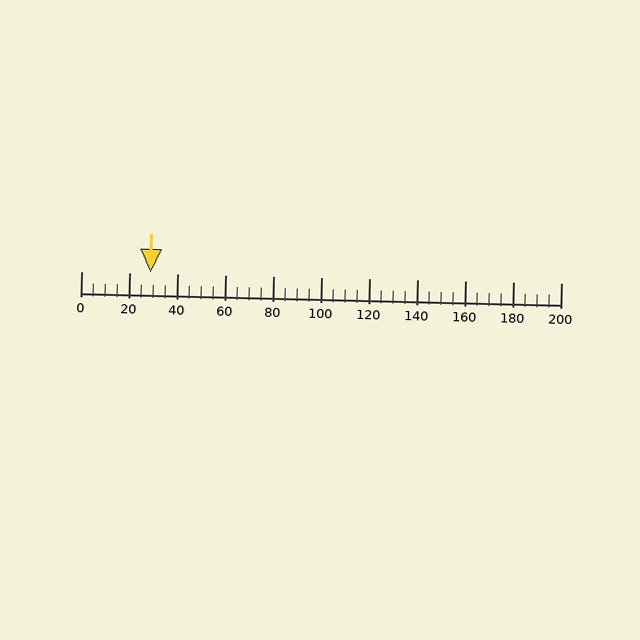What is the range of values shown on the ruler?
The ruler shows values from 0 to 200.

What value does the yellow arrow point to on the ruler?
The yellow arrow points to approximately 29.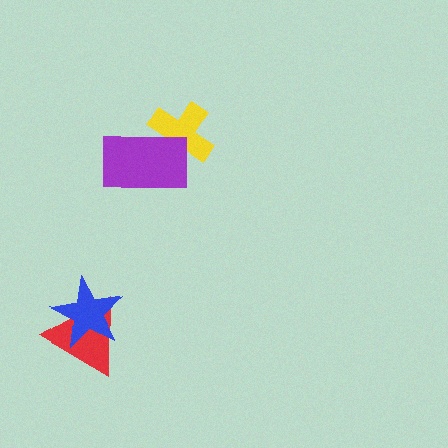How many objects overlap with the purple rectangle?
1 object overlaps with the purple rectangle.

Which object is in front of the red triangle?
The blue star is in front of the red triangle.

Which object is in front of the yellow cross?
The purple rectangle is in front of the yellow cross.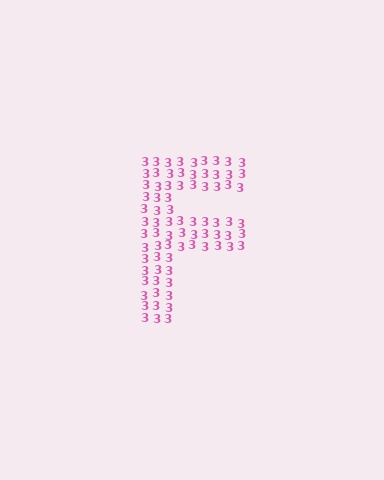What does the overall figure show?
The overall figure shows the letter F.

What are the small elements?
The small elements are digit 3's.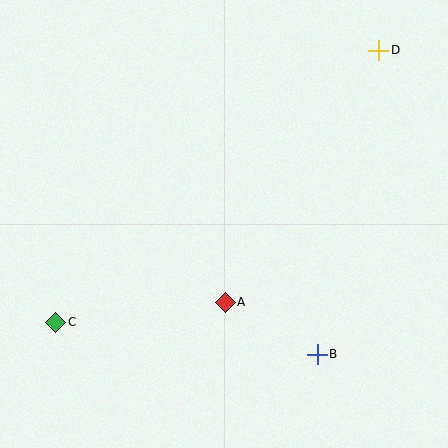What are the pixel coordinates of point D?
Point D is at (379, 50).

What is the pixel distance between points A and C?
The distance between A and C is 170 pixels.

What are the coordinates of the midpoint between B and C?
The midpoint between B and C is at (186, 338).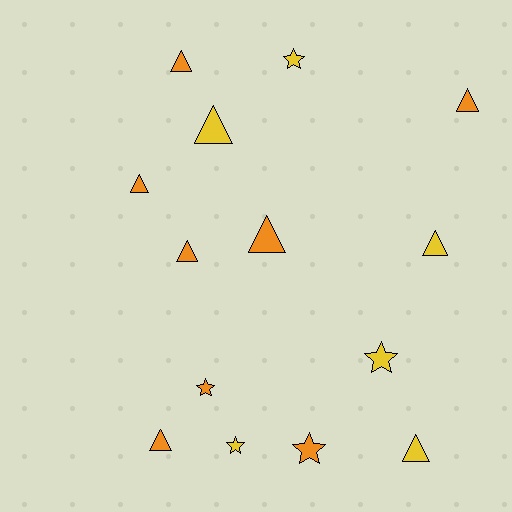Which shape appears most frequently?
Triangle, with 9 objects.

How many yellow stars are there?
There are 3 yellow stars.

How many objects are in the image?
There are 14 objects.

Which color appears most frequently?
Orange, with 8 objects.